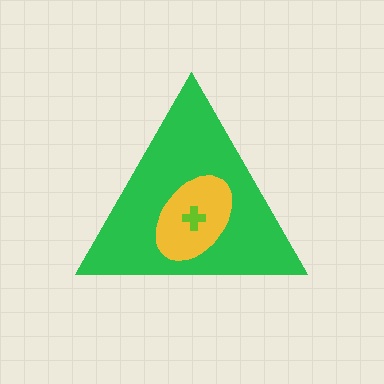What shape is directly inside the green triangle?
The yellow ellipse.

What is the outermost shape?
The green triangle.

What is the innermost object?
The lime cross.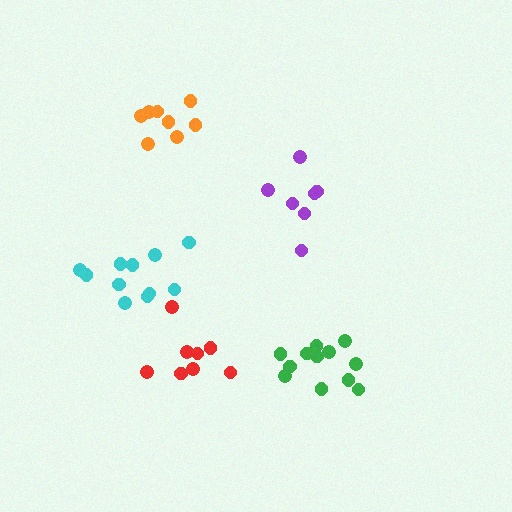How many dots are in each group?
Group 1: 8 dots, Group 2: 11 dots, Group 3: 7 dots, Group 4: 8 dots, Group 5: 12 dots (46 total).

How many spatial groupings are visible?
There are 5 spatial groupings.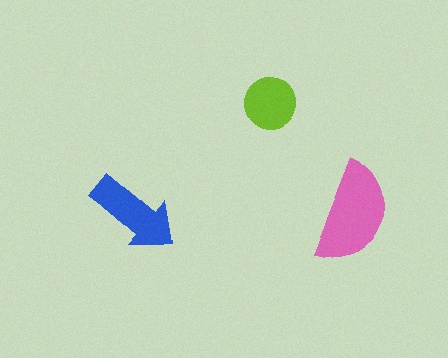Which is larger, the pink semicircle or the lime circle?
The pink semicircle.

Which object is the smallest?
The lime circle.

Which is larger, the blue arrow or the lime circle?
The blue arrow.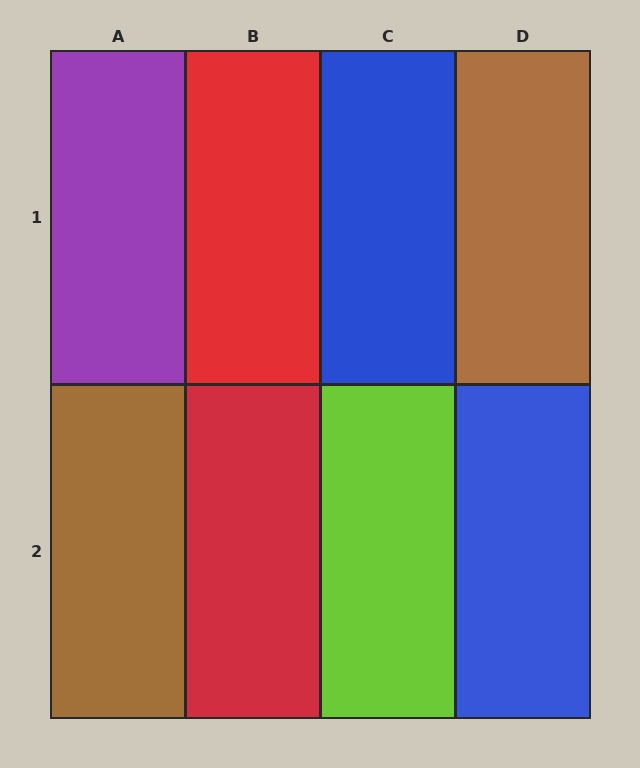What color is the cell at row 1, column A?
Purple.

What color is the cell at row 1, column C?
Blue.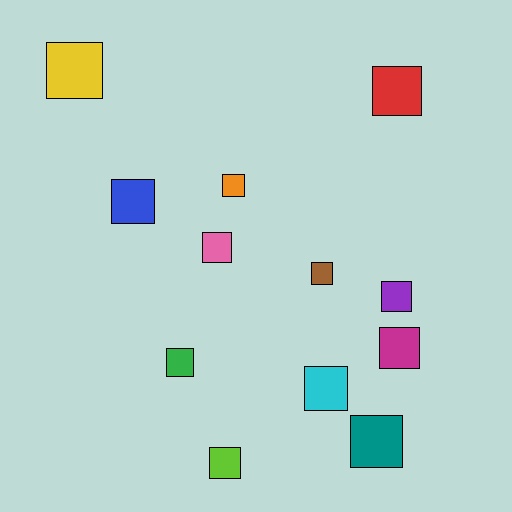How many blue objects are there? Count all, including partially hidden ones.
There is 1 blue object.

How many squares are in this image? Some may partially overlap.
There are 12 squares.